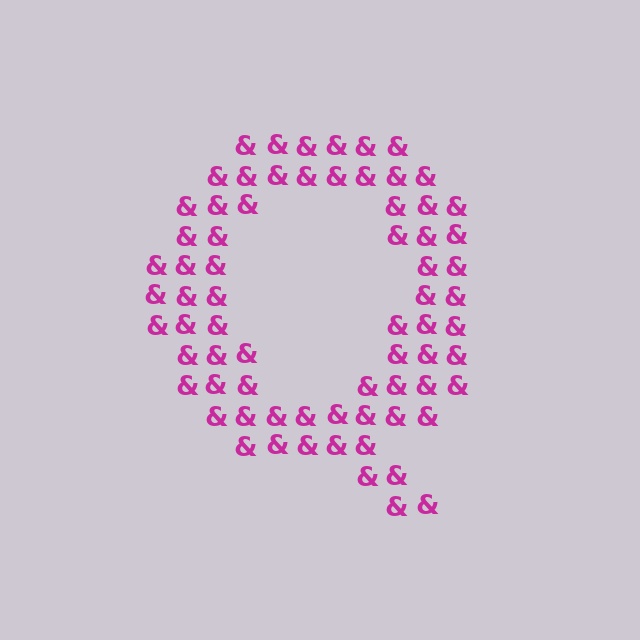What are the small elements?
The small elements are ampersands.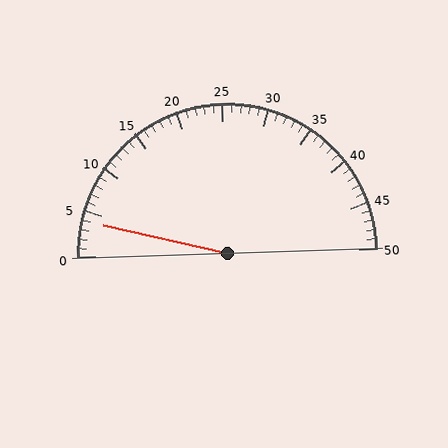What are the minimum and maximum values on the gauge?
The gauge ranges from 0 to 50.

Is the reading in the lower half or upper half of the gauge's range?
The reading is in the lower half of the range (0 to 50).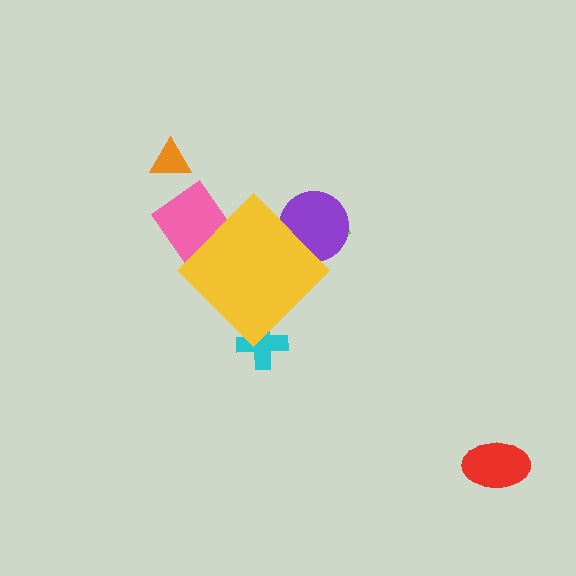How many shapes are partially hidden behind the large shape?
4 shapes are partially hidden.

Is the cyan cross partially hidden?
Yes, the cyan cross is partially hidden behind the yellow diamond.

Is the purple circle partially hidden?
Yes, the purple circle is partially hidden behind the yellow diamond.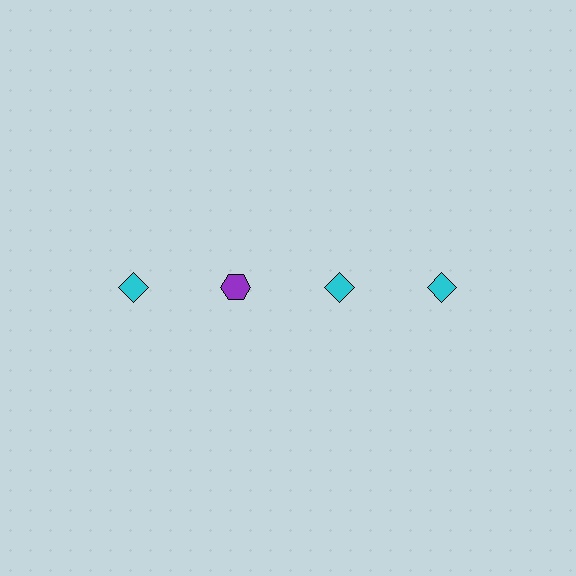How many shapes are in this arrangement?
There are 4 shapes arranged in a grid pattern.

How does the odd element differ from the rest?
It differs in both color (purple instead of cyan) and shape (hexagon instead of diamond).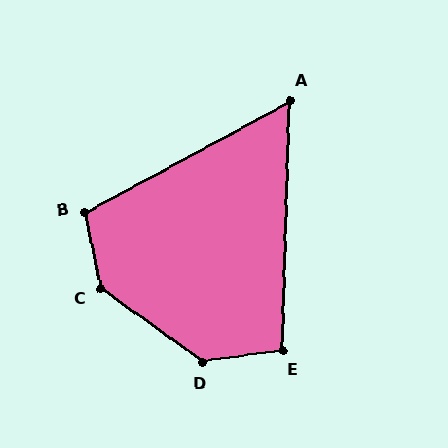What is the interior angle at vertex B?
Approximately 107 degrees (obtuse).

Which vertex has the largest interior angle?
C, at approximately 137 degrees.